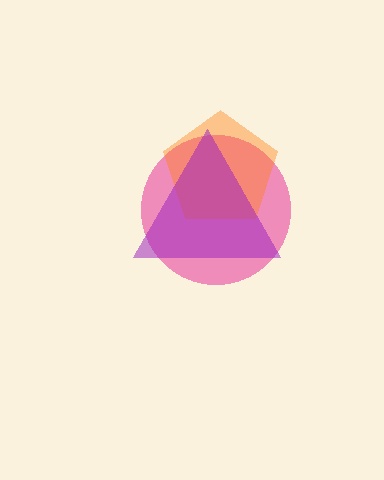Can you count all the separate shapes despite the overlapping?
Yes, there are 3 separate shapes.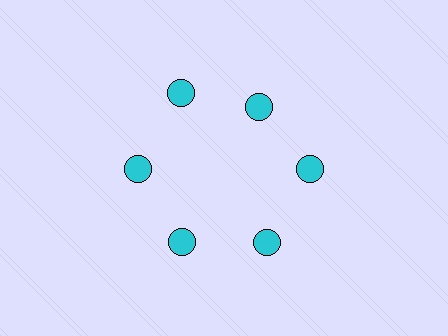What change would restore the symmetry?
The symmetry would be restored by moving it outward, back onto the ring so that all 6 circles sit at equal angles and equal distance from the center.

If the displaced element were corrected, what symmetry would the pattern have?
It would have 6-fold rotational symmetry — the pattern would map onto itself every 60 degrees.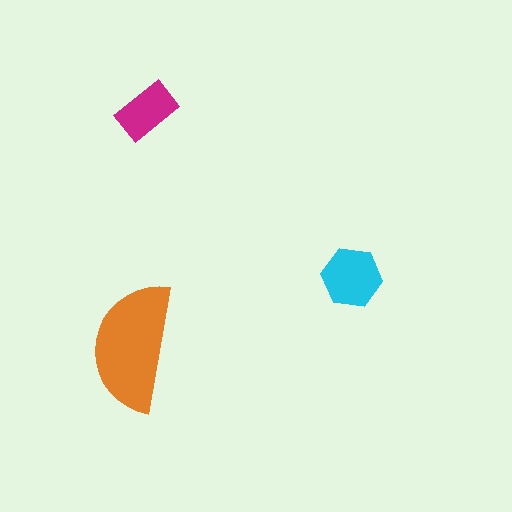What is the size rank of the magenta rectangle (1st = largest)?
3rd.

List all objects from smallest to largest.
The magenta rectangle, the cyan hexagon, the orange semicircle.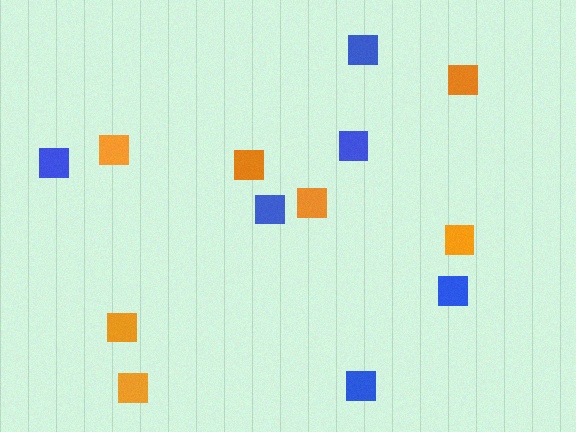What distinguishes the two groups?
There are 2 groups: one group of blue squares (6) and one group of orange squares (7).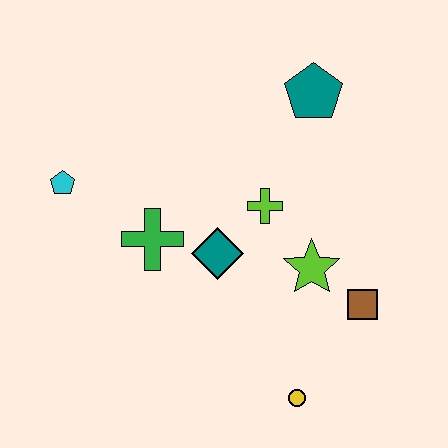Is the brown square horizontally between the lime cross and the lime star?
No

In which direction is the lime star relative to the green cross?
The lime star is to the right of the green cross.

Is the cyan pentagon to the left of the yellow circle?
Yes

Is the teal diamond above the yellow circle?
Yes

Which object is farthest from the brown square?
The cyan pentagon is farthest from the brown square.